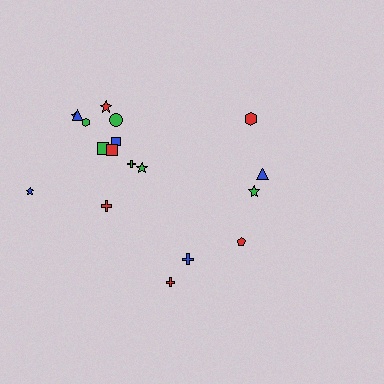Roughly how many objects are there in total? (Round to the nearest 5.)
Roughly 20 objects in total.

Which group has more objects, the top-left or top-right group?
The top-left group.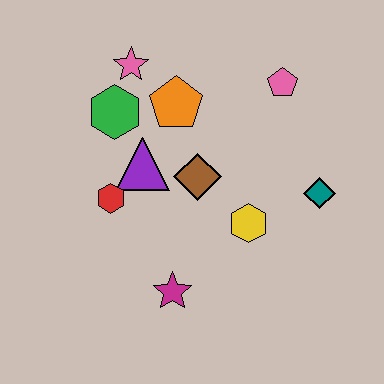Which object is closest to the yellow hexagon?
The brown diamond is closest to the yellow hexagon.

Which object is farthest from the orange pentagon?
The magenta star is farthest from the orange pentagon.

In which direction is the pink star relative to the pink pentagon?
The pink star is to the left of the pink pentagon.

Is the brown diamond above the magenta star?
Yes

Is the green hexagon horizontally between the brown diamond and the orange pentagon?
No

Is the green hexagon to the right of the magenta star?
No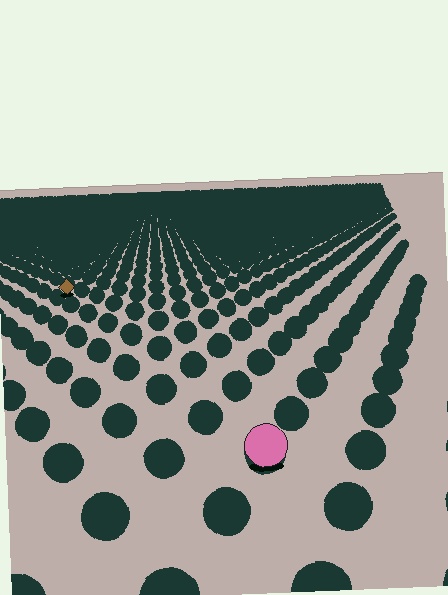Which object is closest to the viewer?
The pink circle is closest. The texture marks near it are larger and more spread out.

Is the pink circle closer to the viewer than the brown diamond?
Yes. The pink circle is closer — you can tell from the texture gradient: the ground texture is coarser near it.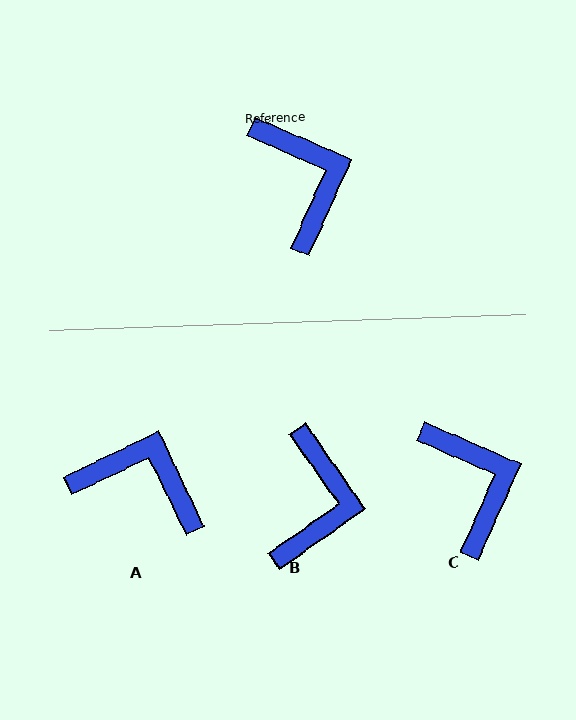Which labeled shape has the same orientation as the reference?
C.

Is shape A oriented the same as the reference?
No, it is off by about 50 degrees.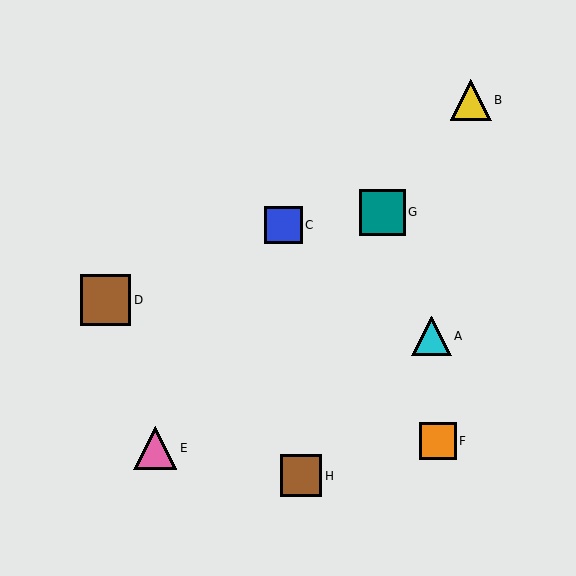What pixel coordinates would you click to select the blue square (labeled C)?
Click at (283, 225) to select the blue square C.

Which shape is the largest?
The brown square (labeled D) is the largest.